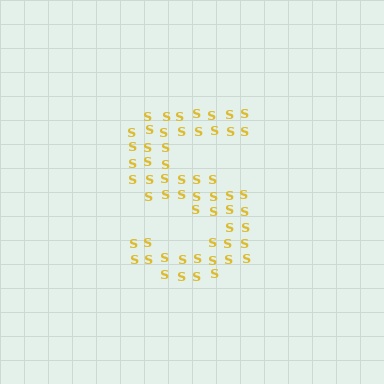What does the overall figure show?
The overall figure shows the letter S.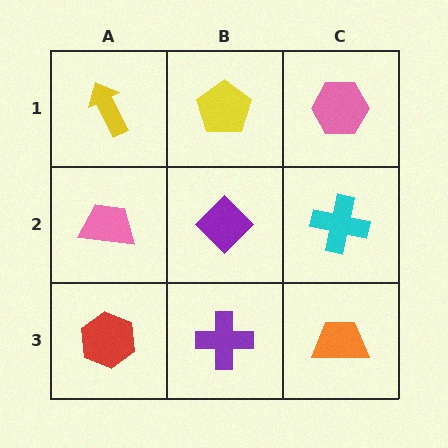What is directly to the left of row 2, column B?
A pink trapezoid.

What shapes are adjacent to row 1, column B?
A purple diamond (row 2, column B), a yellow arrow (row 1, column A), a pink hexagon (row 1, column C).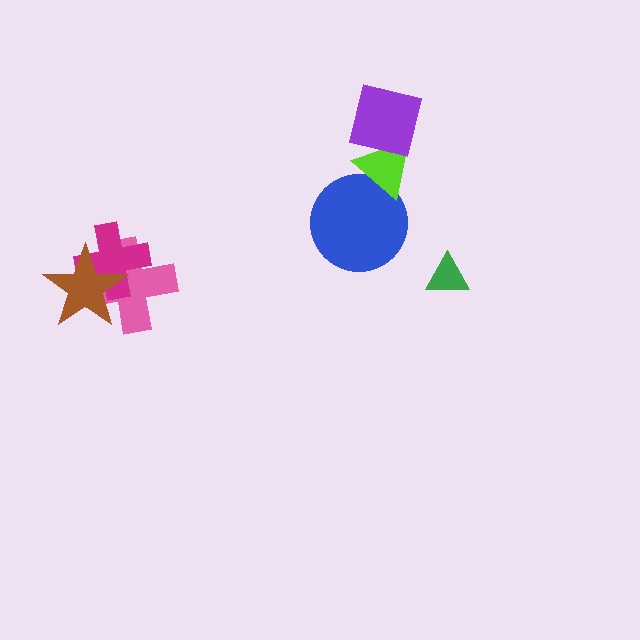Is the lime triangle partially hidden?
Yes, it is partially covered by another shape.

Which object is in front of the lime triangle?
The purple square is in front of the lime triangle.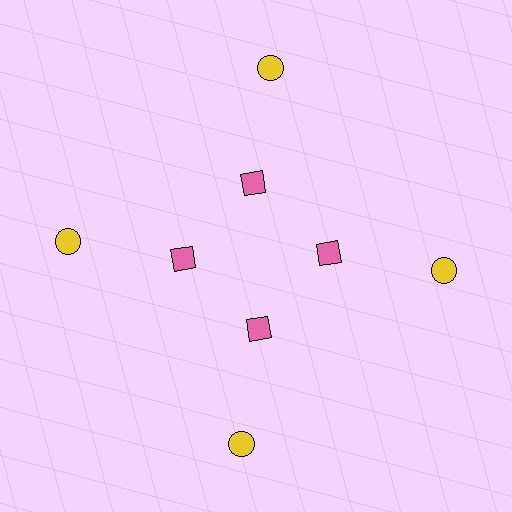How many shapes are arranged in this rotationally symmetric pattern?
There are 8 shapes, arranged in 4 groups of 2.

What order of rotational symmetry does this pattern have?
This pattern has 4-fold rotational symmetry.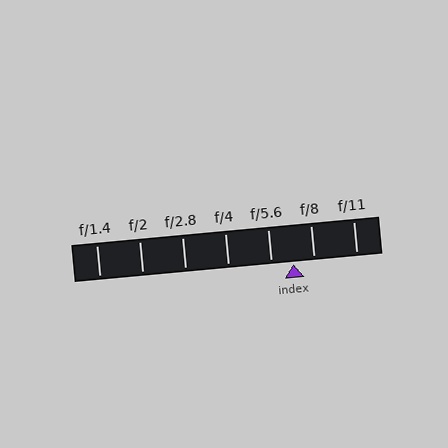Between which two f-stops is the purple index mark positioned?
The index mark is between f/5.6 and f/8.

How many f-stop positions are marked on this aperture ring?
There are 7 f-stop positions marked.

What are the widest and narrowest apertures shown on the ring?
The widest aperture shown is f/1.4 and the narrowest is f/11.